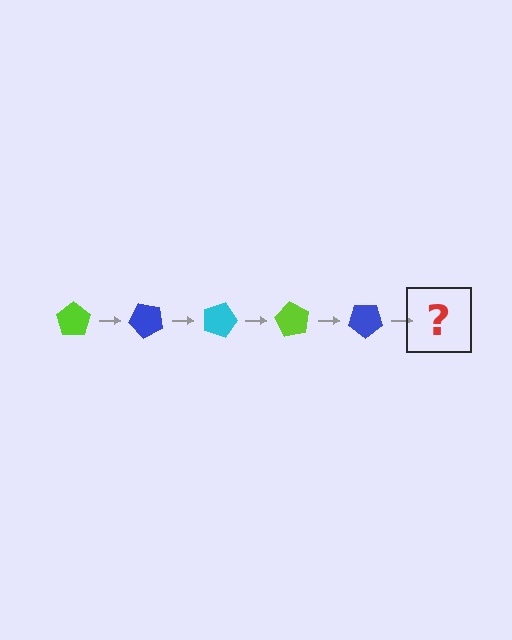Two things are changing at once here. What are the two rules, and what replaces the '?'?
The two rules are that it rotates 45 degrees each step and the color cycles through lime, blue, and cyan. The '?' should be a cyan pentagon, rotated 225 degrees from the start.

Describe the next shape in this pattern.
It should be a cyan pentagon, rotated 225 degrees from the start.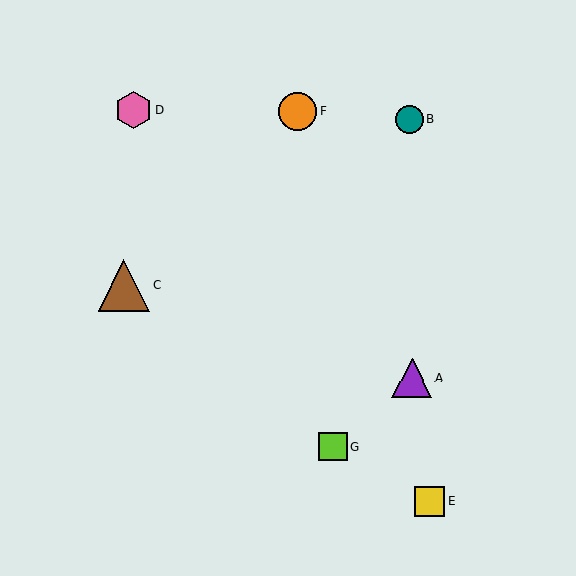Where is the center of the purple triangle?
The center of the purple triangle is at (412, 378).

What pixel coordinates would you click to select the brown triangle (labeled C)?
Click at (124, 285) to select the brown triangle C.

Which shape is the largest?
The brown triangle (labeled C) is the largest.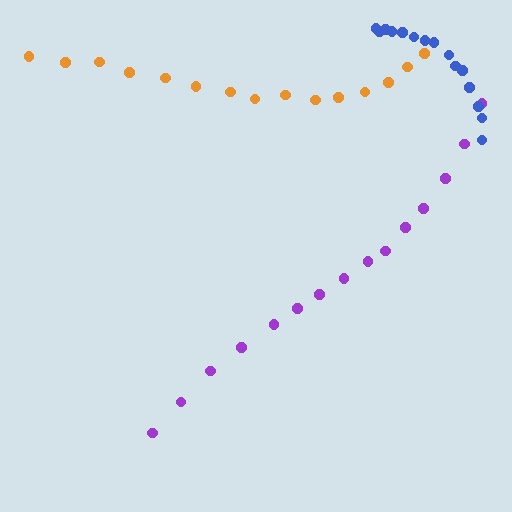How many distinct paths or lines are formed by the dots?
There are 3 distinct paths.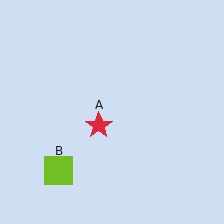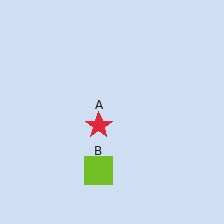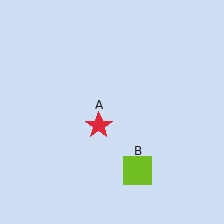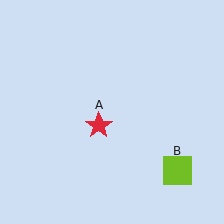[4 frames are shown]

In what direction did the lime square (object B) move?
The lime square (object B) moved right.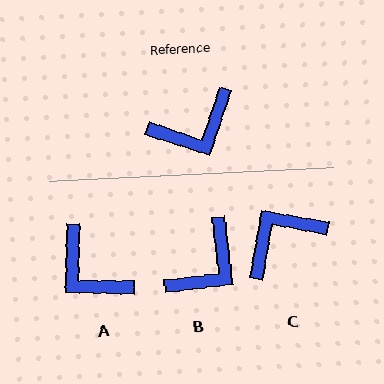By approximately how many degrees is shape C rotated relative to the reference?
Approximately 172 degrees clockwise.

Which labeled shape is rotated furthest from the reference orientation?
C, about 172 degrees away.